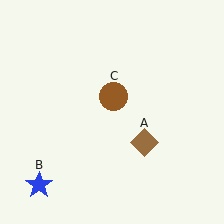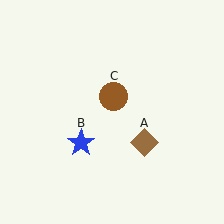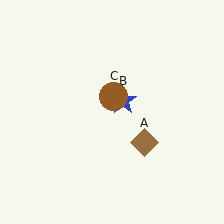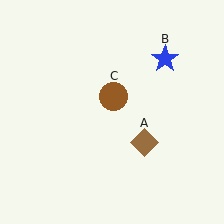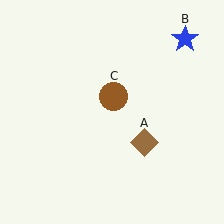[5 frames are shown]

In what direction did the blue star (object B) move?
The blue star (object B) moved up and to the right.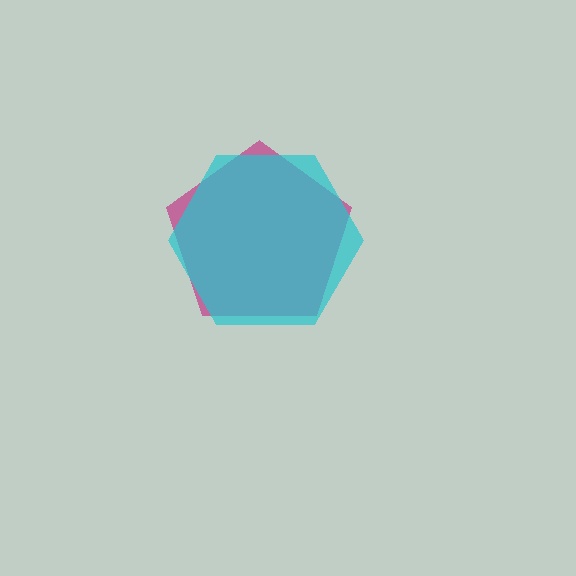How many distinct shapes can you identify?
There are 2 distinct shapes: a magenta pentagon, a cyan hexagon.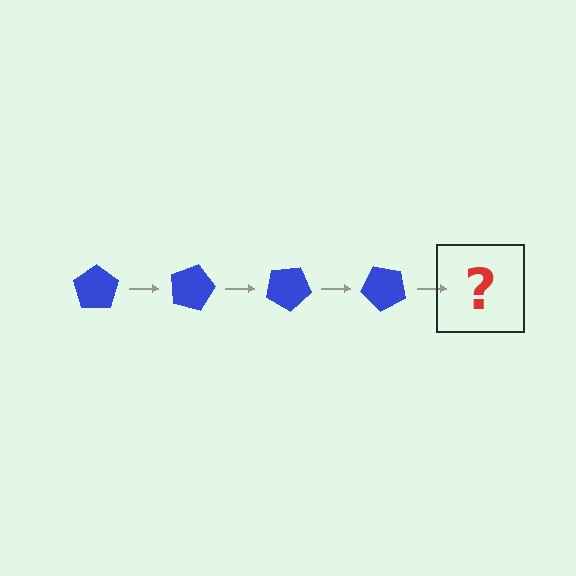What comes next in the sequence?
The next element should be a blue pentagon rotated 60 degrees.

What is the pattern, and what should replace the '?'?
The pattern is that the pentagon rotates 15 degrees each step. The '?' should be a blue pentagon rotated 60 degrees.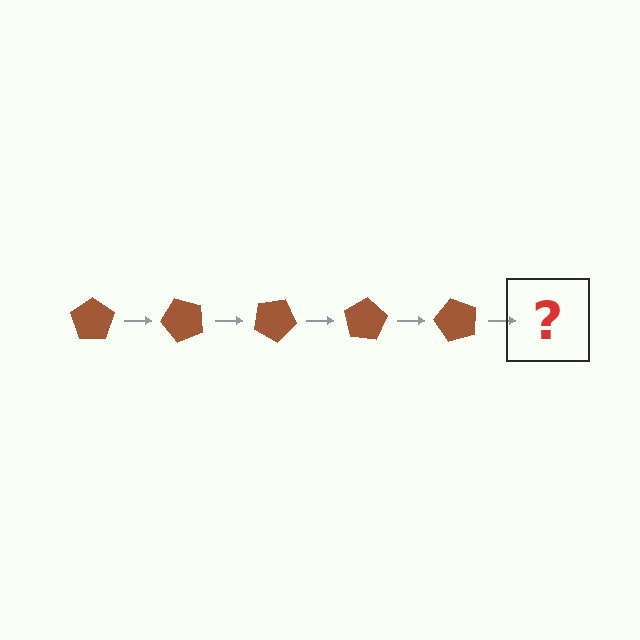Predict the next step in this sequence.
The next step is a brown pentagon rotated 250 degrees.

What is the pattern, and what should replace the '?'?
The pattern is that the pentagon rotates 50 degrees each step. The '?' should be a brown pentagon rotated 250 degrees.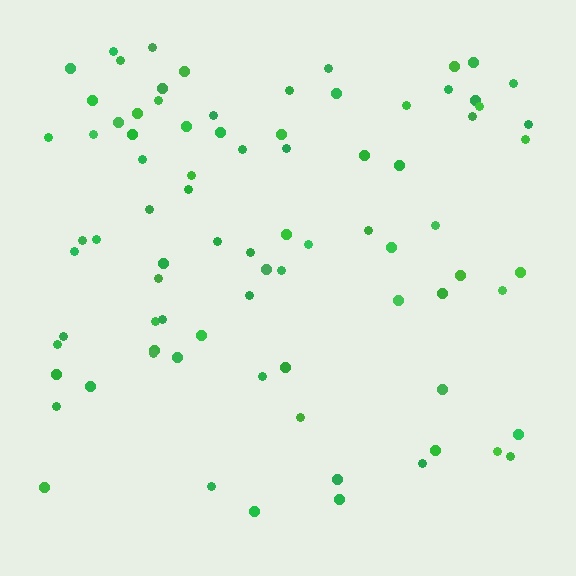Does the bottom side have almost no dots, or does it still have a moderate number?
Still a moderate number, just noticeably fewer than the top.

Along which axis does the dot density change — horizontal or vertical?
Vertical.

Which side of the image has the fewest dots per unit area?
The bottom.